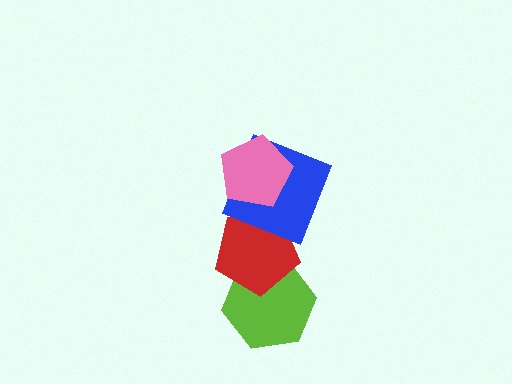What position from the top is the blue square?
The blue square is 2nd from the top.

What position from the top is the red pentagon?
The red pentagon is 3rd from the top.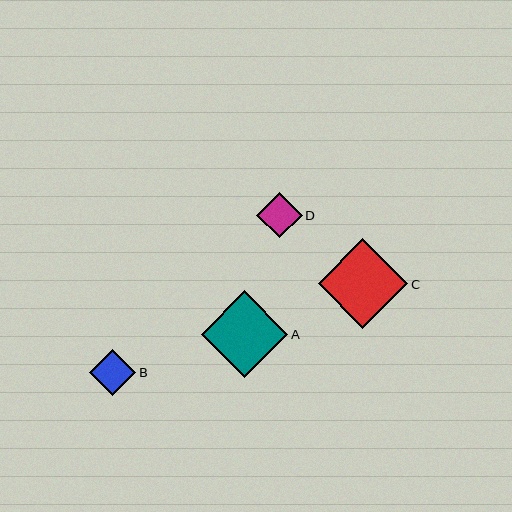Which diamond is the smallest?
Diamond D is the smallest with a size of approximately 45 pixels.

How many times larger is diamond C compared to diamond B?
Diamond C is approximately 1.9 times the size of diamond B.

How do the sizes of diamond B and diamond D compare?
Diamond B and diamond D are approximately the same size.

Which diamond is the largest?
Diamond C is the largest with a size of approximately 89 pixels.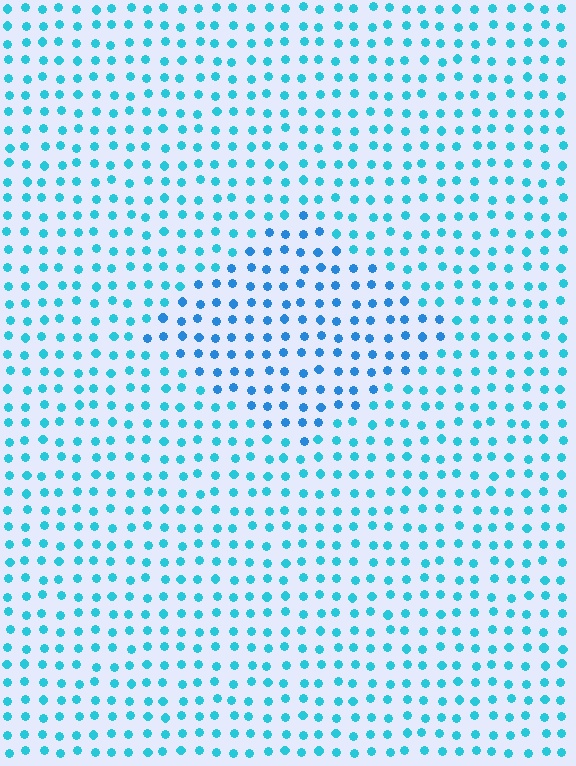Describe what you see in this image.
The image is filled with small cyan elements in a uniform arrangement. A diamond-shaped region is visible where the elements are tinted to a slightly different hue, forming a subtle color boundary.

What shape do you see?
I see a diamond.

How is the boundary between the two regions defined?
The boundary is defined purely by a slight shift in hue (about 22 degrees). Spacing, size, and orientation are identical on both sides.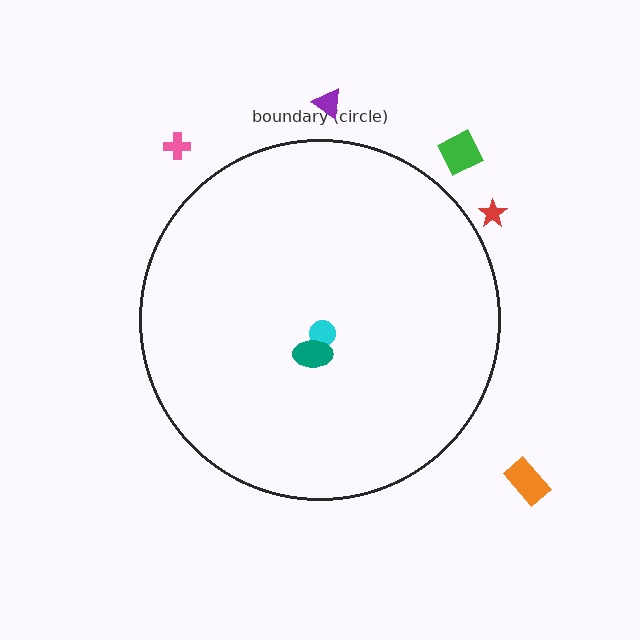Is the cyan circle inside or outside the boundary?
Inside.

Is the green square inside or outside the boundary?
Outside.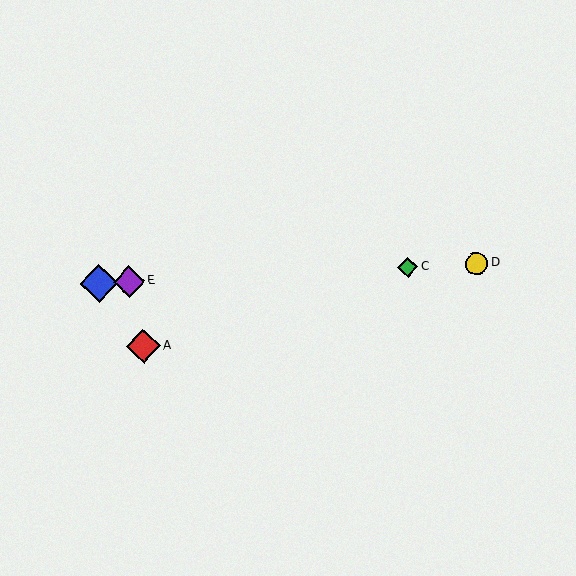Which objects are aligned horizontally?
Objects B, C, D, E are aligned horizontally.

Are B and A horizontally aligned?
No, B is at y≈283 and A is at y≈346.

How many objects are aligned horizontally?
4 objects (B, C, D, E) are aligned horizontally.